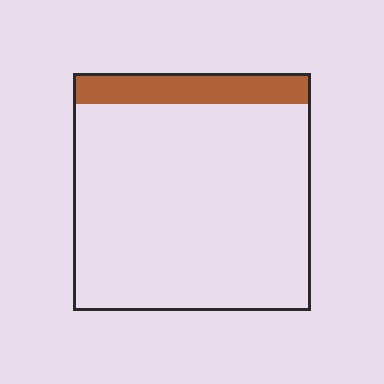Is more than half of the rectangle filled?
No.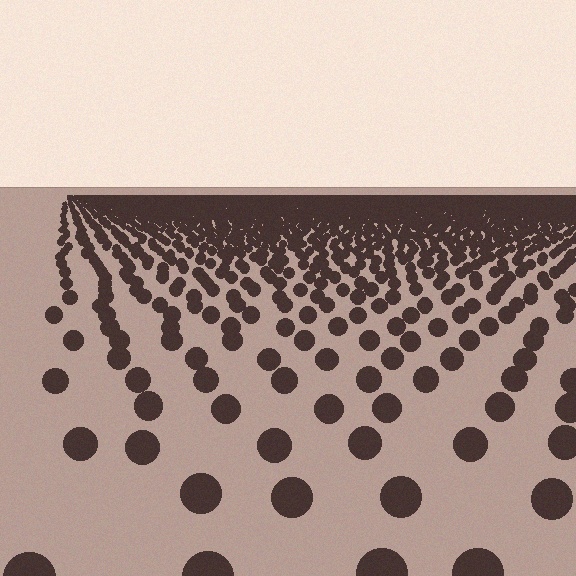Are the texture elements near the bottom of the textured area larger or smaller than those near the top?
Larger. Near the bottom, elements are closer to the viewer and appear at a bigger on-screen size.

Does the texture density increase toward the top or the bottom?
Density increases toward the top.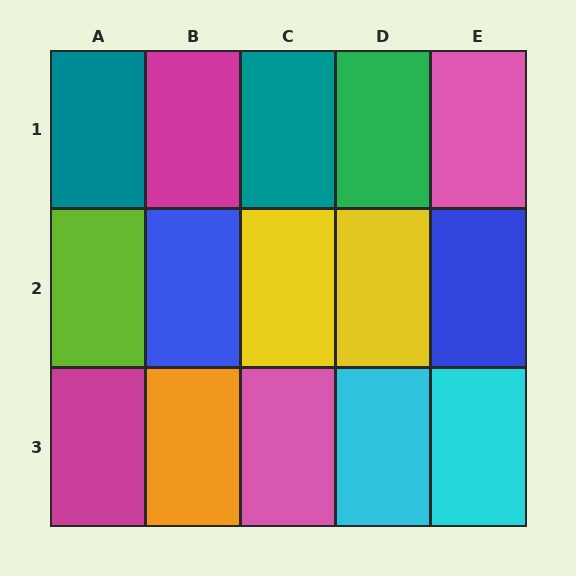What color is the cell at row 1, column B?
Magenta.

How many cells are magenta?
2 cells are magenta.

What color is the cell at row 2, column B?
Blue.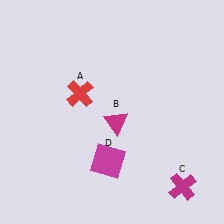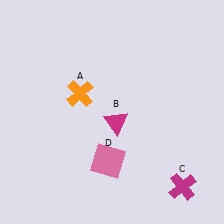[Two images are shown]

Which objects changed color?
A changed from red to orange. D changed from magenta to pink.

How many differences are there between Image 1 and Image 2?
There are 2 differences between the two images.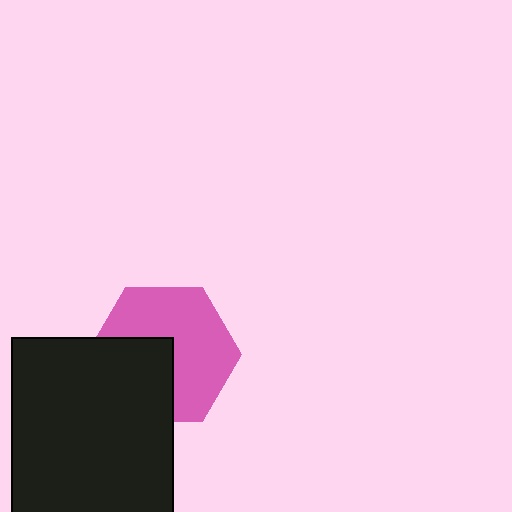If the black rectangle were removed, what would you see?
You would see the complete pink hexagon.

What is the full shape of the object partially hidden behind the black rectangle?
The partially hidden object is a pink hexagon.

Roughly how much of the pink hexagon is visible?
About half of it is visible (roughly 62%).